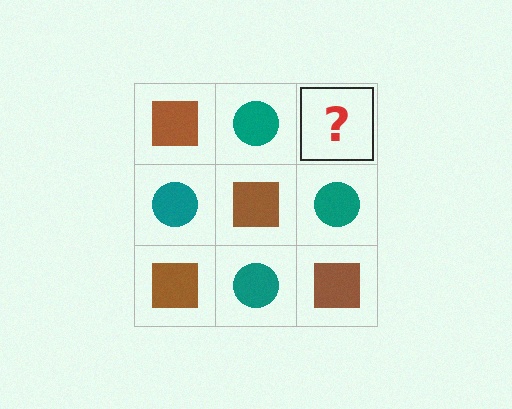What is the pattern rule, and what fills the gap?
The rule is that it alternates brown square and teal circle in a checkerboard pattern. The gap should be filled with a brown square.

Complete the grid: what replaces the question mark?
The question mark should be replaced with a brown square.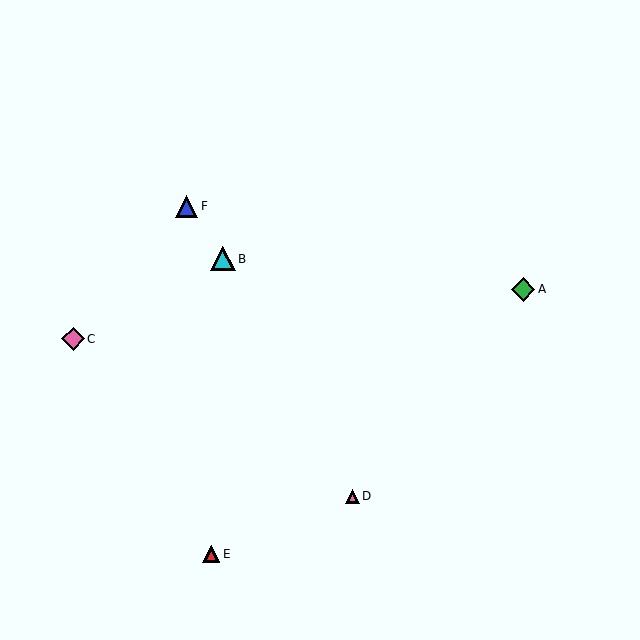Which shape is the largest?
The cyan triangle (labeled B) is the largest.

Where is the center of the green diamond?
The center of the green diamond is at (523, 289).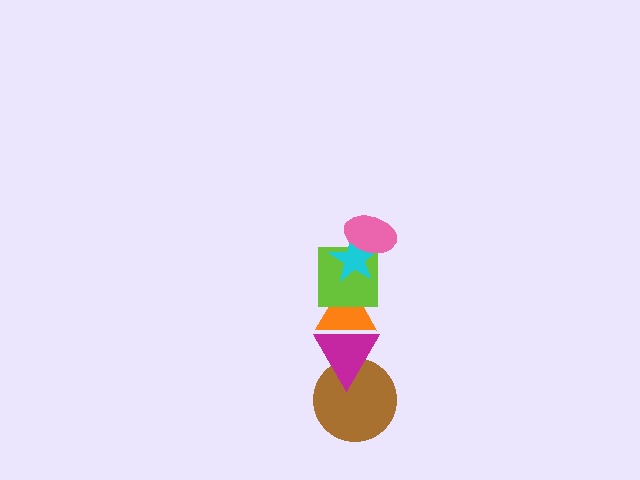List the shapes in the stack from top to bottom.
From top to bottom: the pink ellipse, the cyan star, the lime square, the orange triangle, the magenta triangle, the brown circle.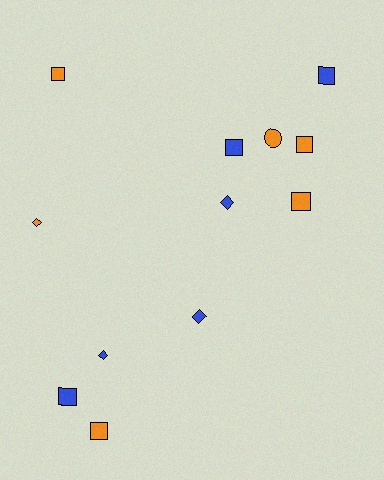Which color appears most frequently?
Blue, with 6 objects.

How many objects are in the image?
There are 12 objects.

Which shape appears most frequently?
Square, with 7 objects.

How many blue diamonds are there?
There are 3 blue diamonds.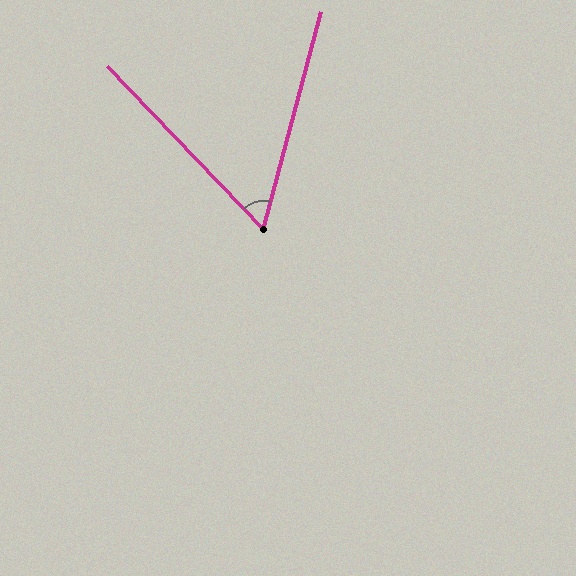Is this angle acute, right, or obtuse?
It is acute.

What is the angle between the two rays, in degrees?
Approximately 59 degrees.